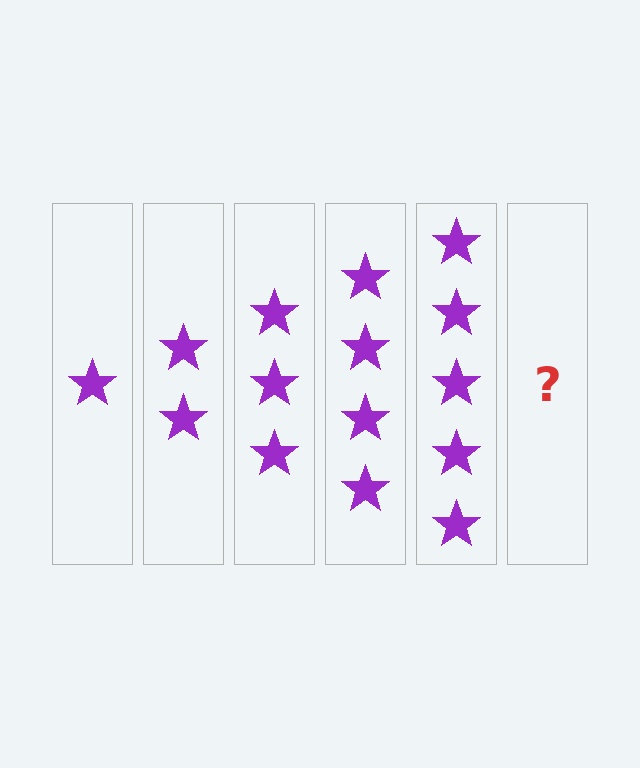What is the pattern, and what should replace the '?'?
The pattern is that each step adds one more star. The '?' should be 6 stars.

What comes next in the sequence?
The next element should be 6 stars.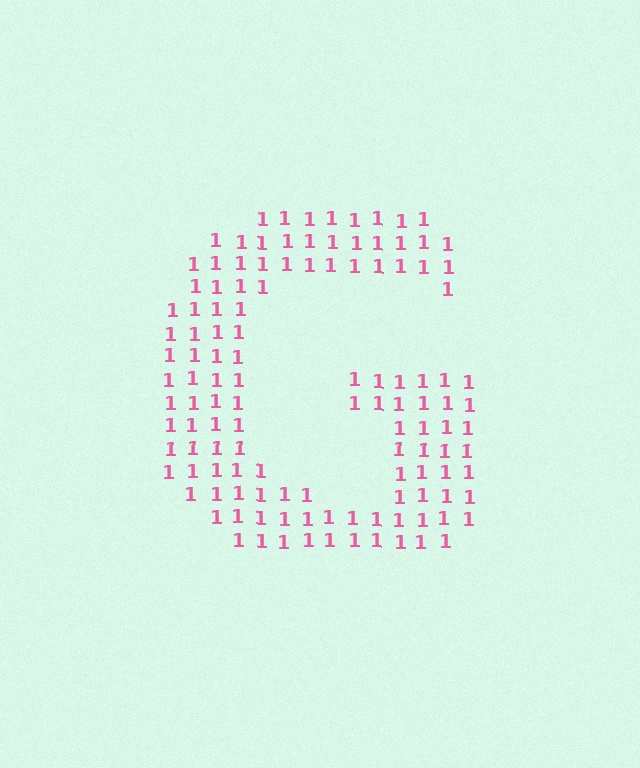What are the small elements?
The small elements are digit 1's.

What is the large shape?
The large shape is the letter G.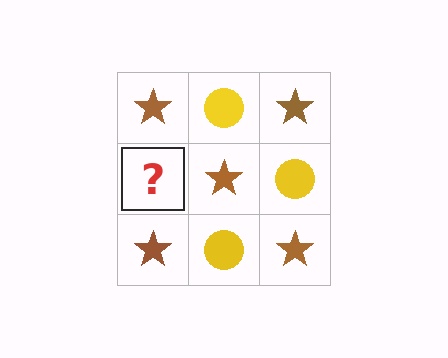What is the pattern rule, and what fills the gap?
The rule is that it alternates brown star and yellow circle in a checkerboard pattern. The gap should be filled with a yellow circle.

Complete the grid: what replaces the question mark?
The question mark should be replaced with a yellow circle.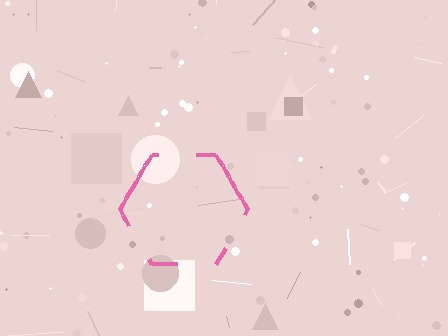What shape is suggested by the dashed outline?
The dashed outline suggests a hexagon.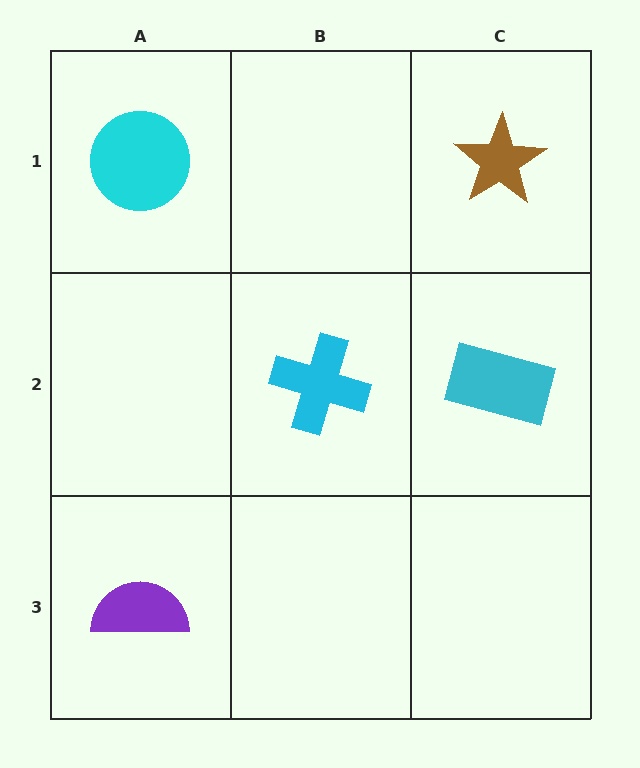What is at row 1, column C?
A brown star.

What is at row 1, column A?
A cyan circle.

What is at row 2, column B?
A cyan cross.